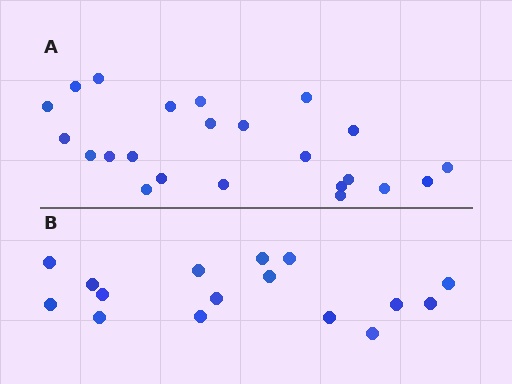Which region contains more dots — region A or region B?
Region A (the top region) has more dots.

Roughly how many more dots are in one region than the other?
Region A has roughly 8 or so more dots than region B.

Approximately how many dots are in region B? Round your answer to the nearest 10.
About 20 dots. (The exact count is 16, which rounds to 20.)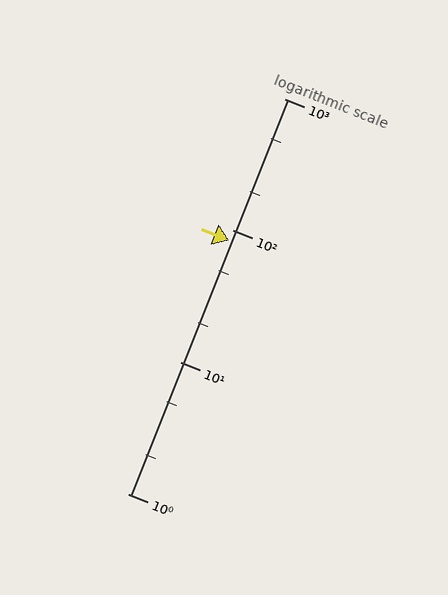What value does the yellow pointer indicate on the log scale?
The pointer indicates approximately 84.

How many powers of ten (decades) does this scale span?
The scale spans 3 decades, from 1 to 1000.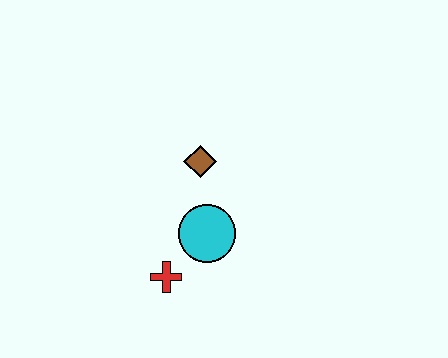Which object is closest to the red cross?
The cyan circle is closest to the red cross.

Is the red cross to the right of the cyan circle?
No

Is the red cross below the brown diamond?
Yes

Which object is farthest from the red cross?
The brown diamond is farthest from the red cross.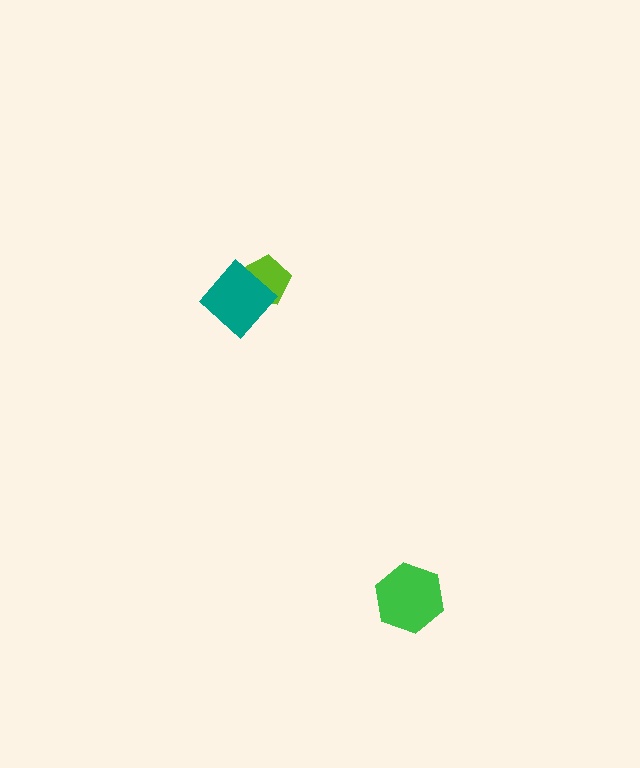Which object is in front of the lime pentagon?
The teal diamond is in front of the lime pentagon.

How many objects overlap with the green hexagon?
0 objects overlap with the green hexagon.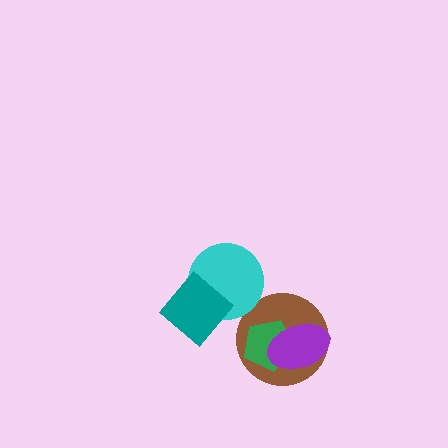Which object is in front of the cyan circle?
The teal diamond is in front of the cyan circle.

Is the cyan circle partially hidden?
Yes, it is partially covered by another shape.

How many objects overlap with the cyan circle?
1 object overlaps with the cyan circle.